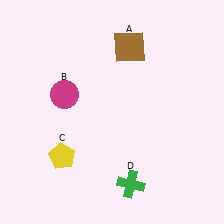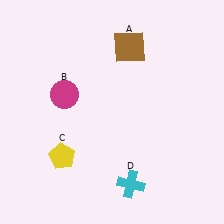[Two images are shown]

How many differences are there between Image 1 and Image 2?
There is 1 difference between the two images.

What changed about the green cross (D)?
In Image 1, D is green. In Image 2, it changed to cyan.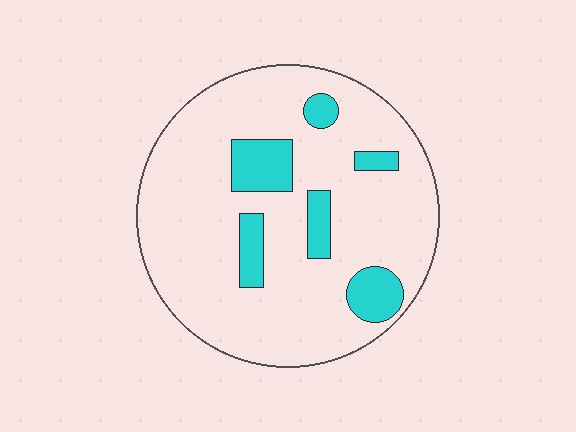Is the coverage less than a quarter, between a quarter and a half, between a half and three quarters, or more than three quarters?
Less than a quarter.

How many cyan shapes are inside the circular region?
6.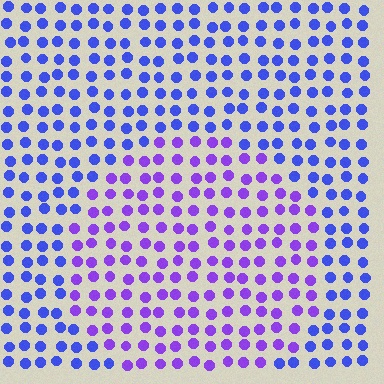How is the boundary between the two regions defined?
The boundary is defined purely by a slight shift in hue (about 35 degrees). Spacing, size, and orientation are identical on both sides.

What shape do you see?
I see a circle.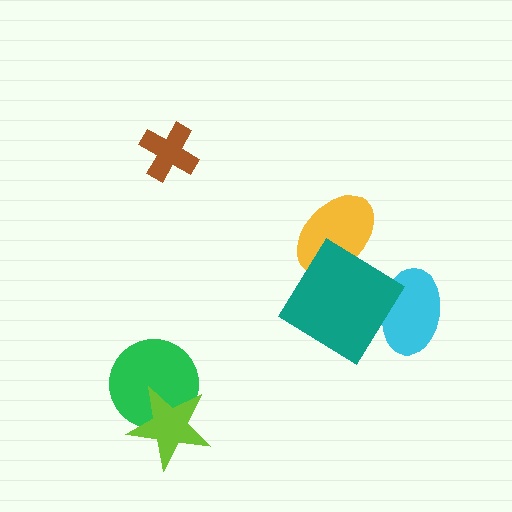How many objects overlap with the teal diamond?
2 objects overlap with the teal diamond.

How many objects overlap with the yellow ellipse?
1 object overlaps with the yellow ellipse.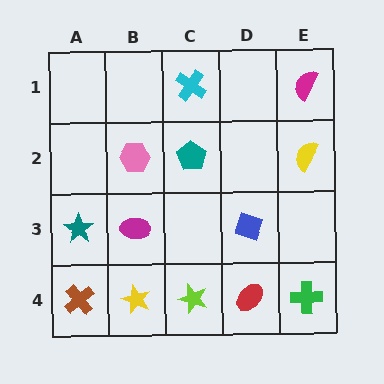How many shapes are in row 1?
2 shapes.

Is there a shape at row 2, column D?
No, that cell is empty.